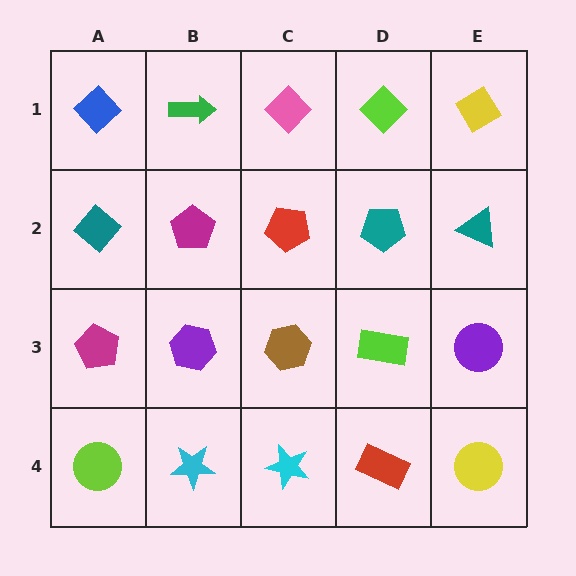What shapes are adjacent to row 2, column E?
A yellow diamond (row 1, column E), a purple circle (row 3, column E), a teal pentagon (row 2, column D).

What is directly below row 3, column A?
A lime circle.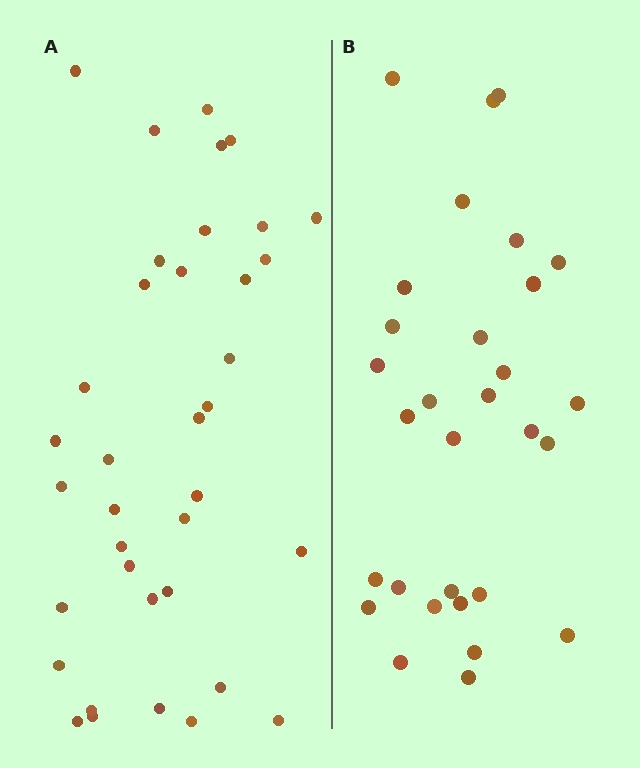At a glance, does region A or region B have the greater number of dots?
Region A (the left region) has more dots.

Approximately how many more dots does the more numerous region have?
Region A has roughly 8 or so more dots than region B.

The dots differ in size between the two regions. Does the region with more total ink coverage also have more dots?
No. Region B has more total ink coverage because its dots are larger, but region A actually contains more individual dots. Total area can be misleading — the number of items is what matters here.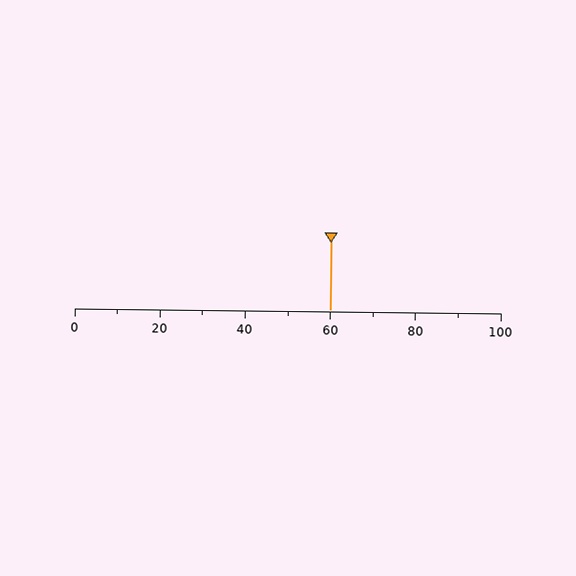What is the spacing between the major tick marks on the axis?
The major ticks are spaced 20 apart.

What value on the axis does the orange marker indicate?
The marker indicates approximately 60.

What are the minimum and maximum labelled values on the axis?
The axis runs from 0 to 100.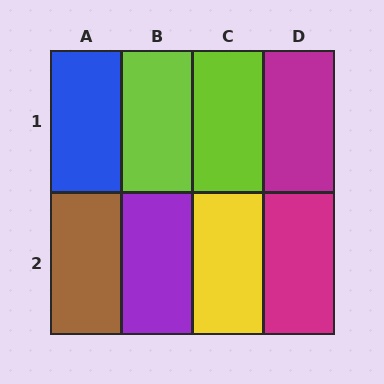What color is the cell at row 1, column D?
Magenta.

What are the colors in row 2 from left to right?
Brown, purple, yellow, magenta.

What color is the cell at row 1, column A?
Blue.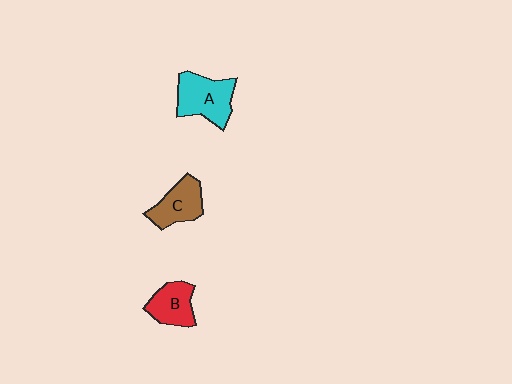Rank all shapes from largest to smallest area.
From largest to smallest: A (cyan), C (brown), B (red).